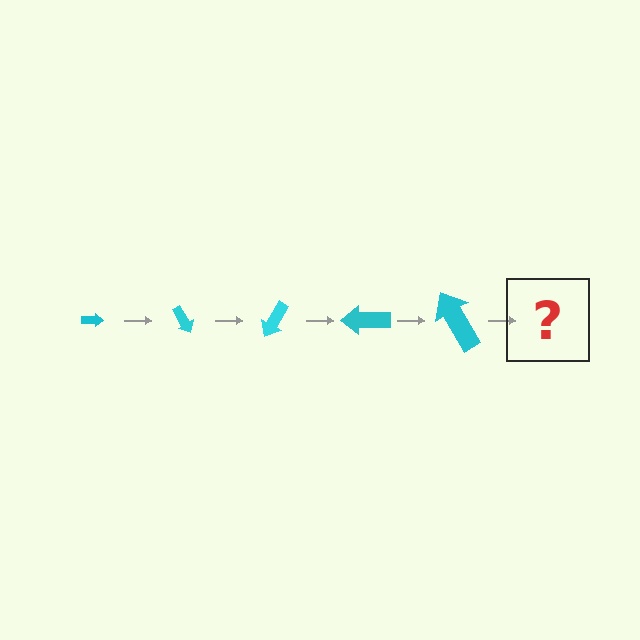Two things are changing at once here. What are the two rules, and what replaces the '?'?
The two rules are that the arrow grows larger each step and it rotates 60 degrees each step. The '?' should be an arrow, larger than the previous one and rotated 300 degrees from the start.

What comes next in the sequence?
The next element should be an arrow, larger than the previous one and rotated 300 degrees from the start.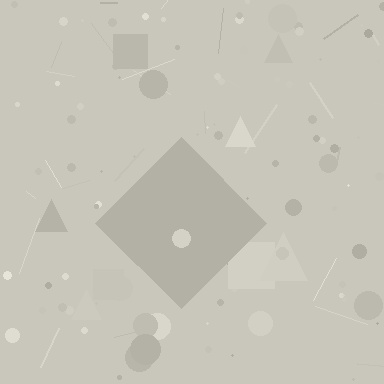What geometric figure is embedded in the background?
A diamond is embedded in the background.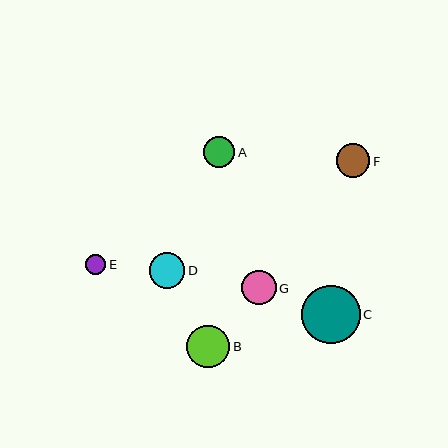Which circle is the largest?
Circle C is the largest with a size of approximately 59 pixels.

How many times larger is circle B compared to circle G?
Circle B is approximately 1.2 times the size of circle G.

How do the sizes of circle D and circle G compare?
Circle D and circle G are approximately the same size.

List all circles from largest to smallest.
From largest to smallest: C, B, D, G, F, A, E.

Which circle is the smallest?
Circle E is the smallest with a size of approximately 20 pixels.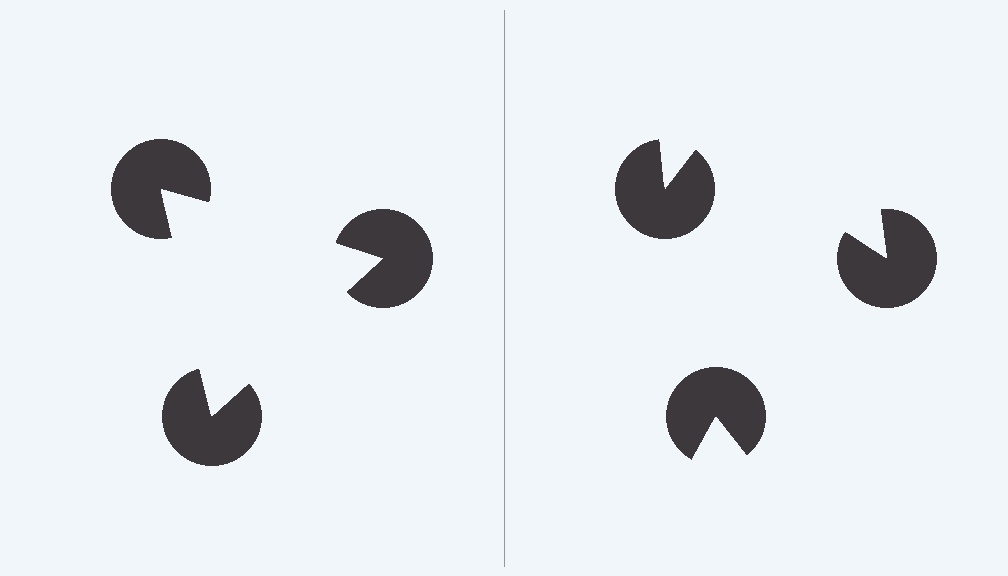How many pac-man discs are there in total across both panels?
6 — 3 on each side.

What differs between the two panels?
The pac-man discs are positioned identically on both sides; only the wedge orientations differ. On the left they align to a triangle; on the right they are misaligned.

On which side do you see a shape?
An illusory triangle appears on the left side. On the right side the wedge cuts are rotated, so no coherent shape forms.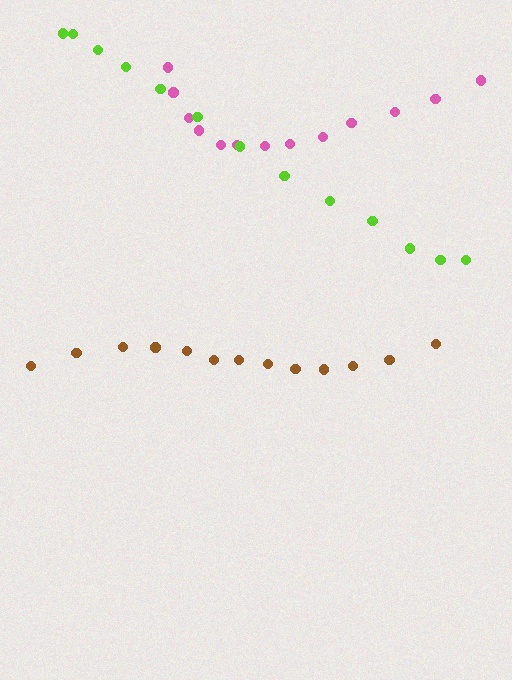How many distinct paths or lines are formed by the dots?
There are 3 distinct paths.